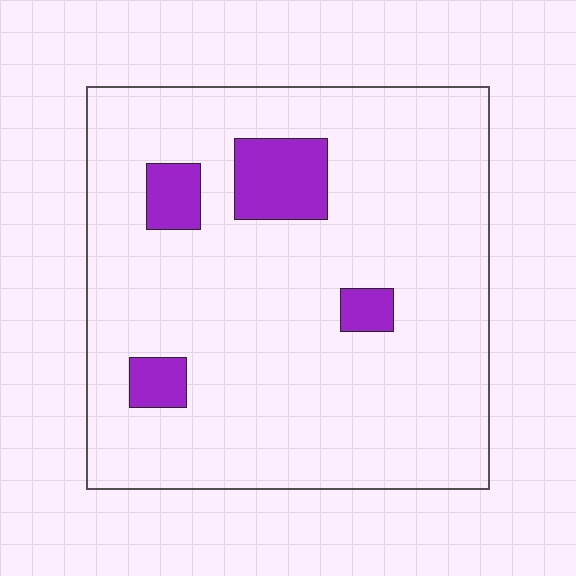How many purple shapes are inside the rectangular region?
4.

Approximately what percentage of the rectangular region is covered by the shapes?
Approximately 10%.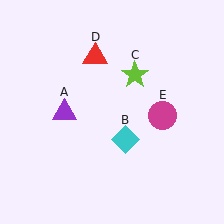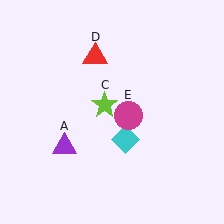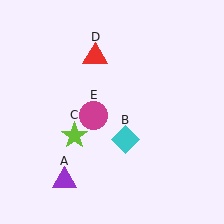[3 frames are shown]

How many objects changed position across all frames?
3 objects changed position: purple triangle (object A), lime star (object C), magenta circle (object E).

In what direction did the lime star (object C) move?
The lime star (object C) moved down and to the left.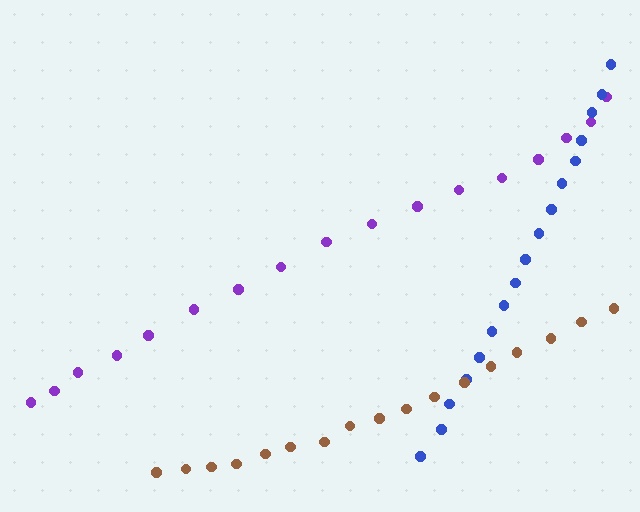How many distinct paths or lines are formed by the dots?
There are 3 distinct paths.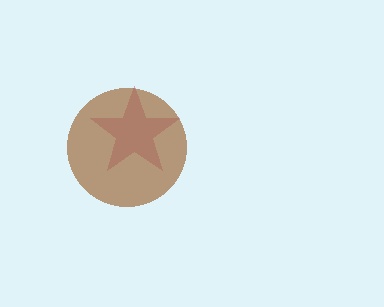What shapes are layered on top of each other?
The layered shapes are: a magenta star, a brown circle.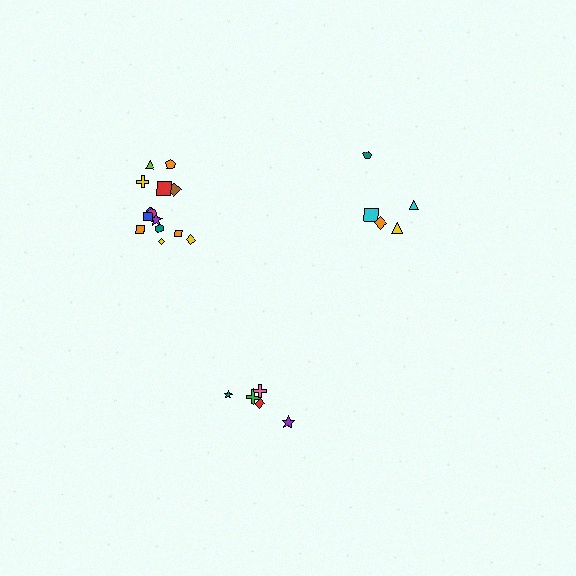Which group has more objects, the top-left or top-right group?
The top-left group.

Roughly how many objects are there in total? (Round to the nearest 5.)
Roughly 25 objects in total.